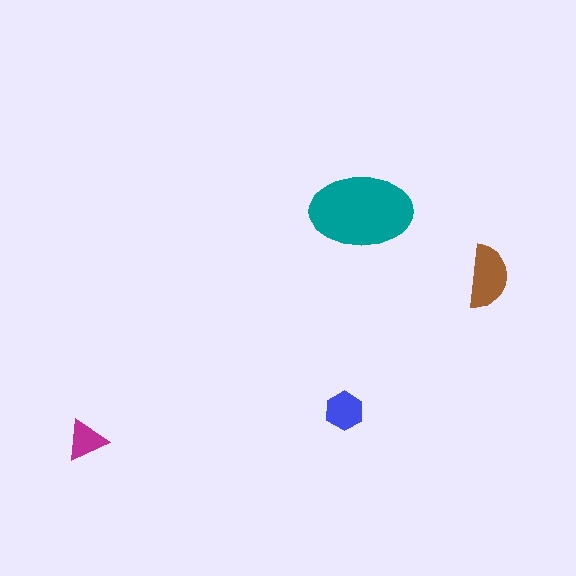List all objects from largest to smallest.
The teal ellipse, the brown semicircle, the blue hexagon, the magenta triangle.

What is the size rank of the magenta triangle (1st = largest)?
4th.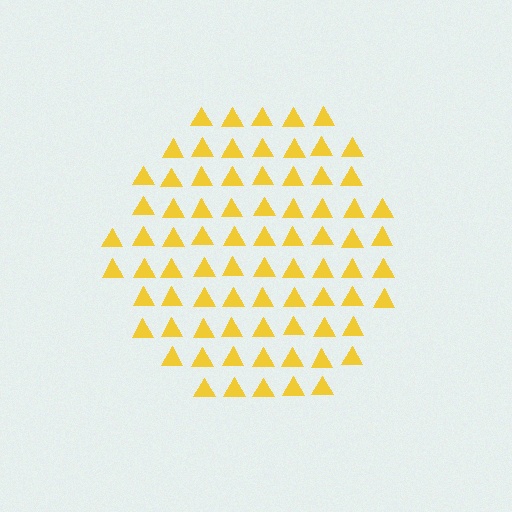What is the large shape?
The large shape is a hexagon.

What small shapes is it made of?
It is made of small triangles.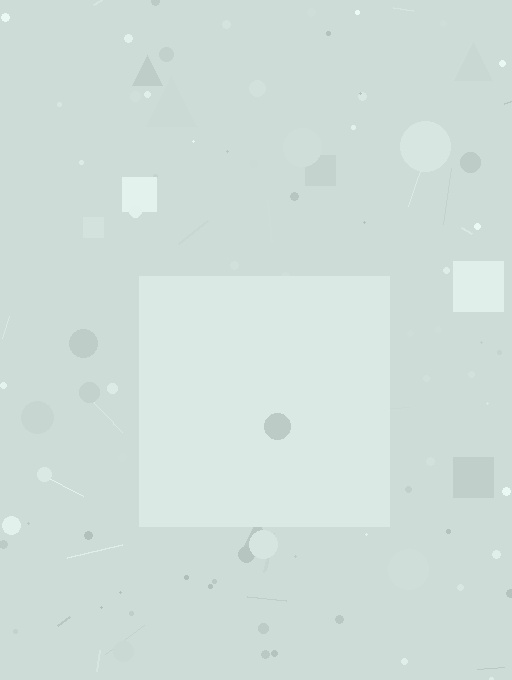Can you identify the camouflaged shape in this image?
The camouflaged shape is a square.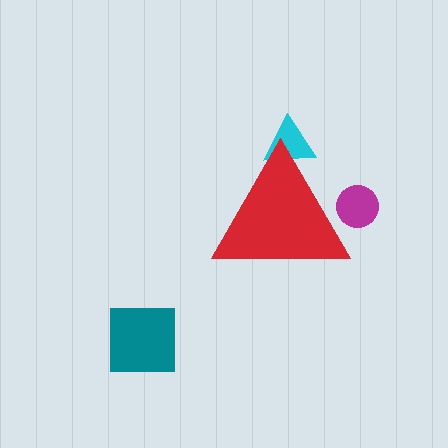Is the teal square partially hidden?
No, the teal square is fully visible.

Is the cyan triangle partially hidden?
Yes, the cyan triangle is partially hidden behind the red triangle.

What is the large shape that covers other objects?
A red triangle.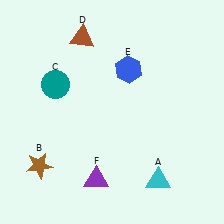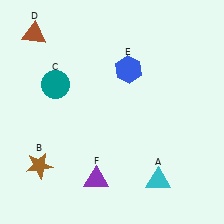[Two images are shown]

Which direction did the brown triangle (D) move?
The brown triangle (D) moved left.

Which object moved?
The brown triangle (D) moved left.